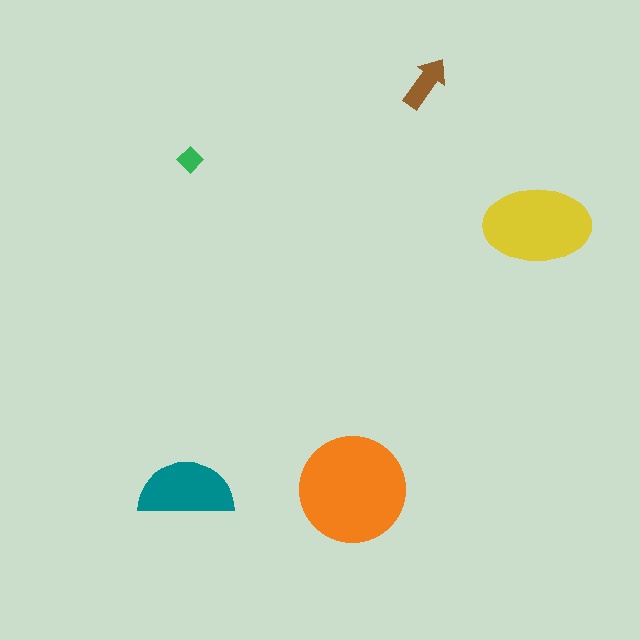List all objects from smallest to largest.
The green diamond, the brown arrow, the teal semicircle, the yellow ellipse, the orange circle.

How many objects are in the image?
There are 5 objects in the image.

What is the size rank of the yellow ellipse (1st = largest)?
2nd.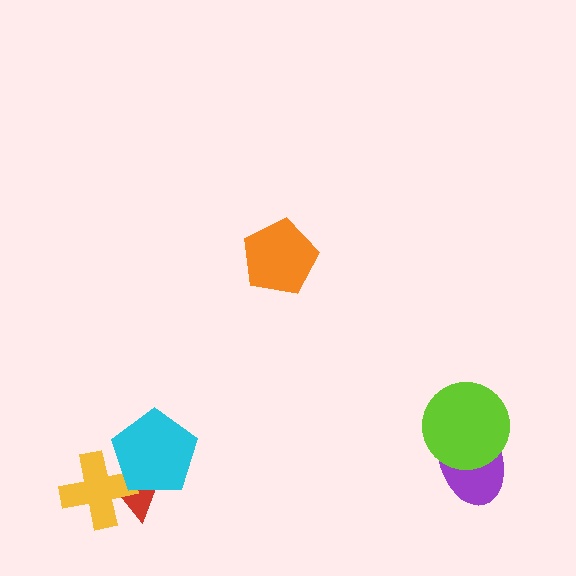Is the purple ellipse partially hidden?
Yes, it is partially covered by another shape.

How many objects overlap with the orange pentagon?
0 objects overlap with the orange pentagon.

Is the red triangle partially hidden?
Yes, it is partially covered by another shape.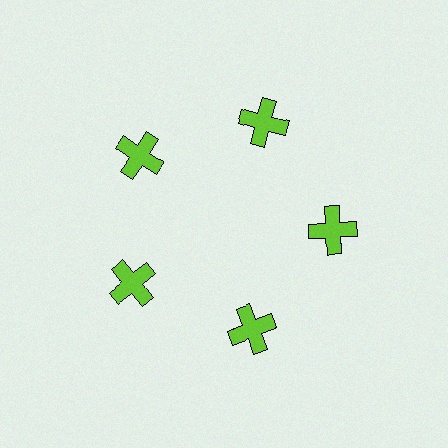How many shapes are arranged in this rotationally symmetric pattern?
There are 5 shapes, arranged in 5 groups of 1.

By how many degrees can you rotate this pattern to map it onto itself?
The pattern maps onto itself every 72 degrees of rotation.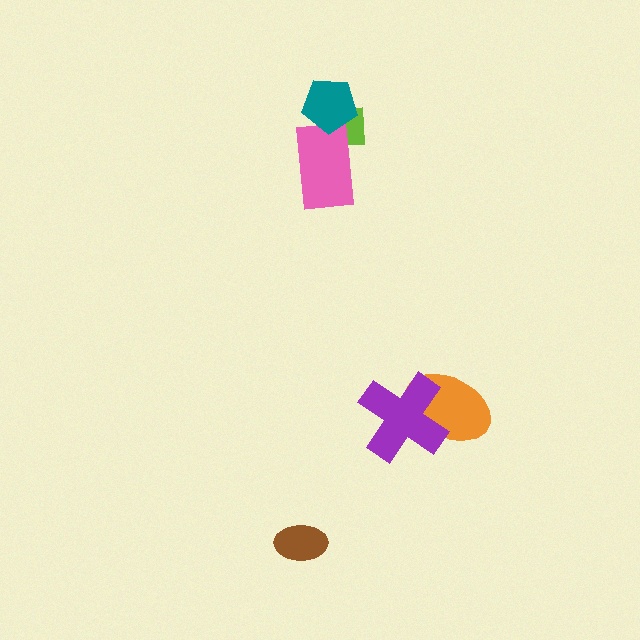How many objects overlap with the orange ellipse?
1 object overlaps with the orange ellipse.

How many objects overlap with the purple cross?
1 object overlaps with the purple cross.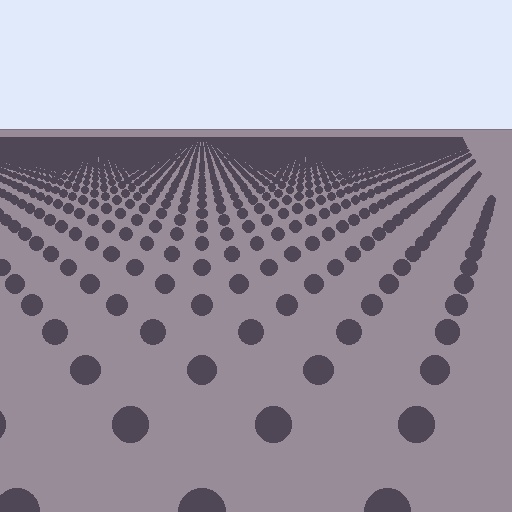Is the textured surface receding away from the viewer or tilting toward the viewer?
The surface is receding away from the viewer. Texture elements get smaller and denser toward the top.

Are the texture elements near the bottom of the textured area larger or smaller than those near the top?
Larger. Near the bottom, elements are closer to the viewer and appear at a bigger on-screen size.